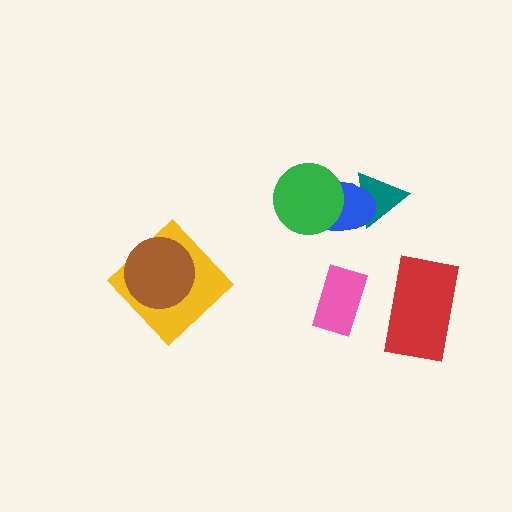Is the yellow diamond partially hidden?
Yes, it is partially covered by another shape.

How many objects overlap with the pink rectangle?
0 objects overlap with the pink rectangle.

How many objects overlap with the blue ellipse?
2 objects overlap with the blue ellipse.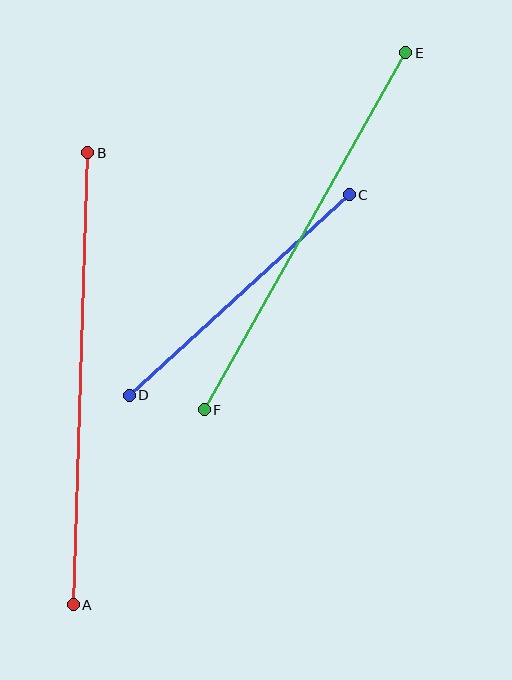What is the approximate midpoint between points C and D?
The midpoint is at approximately (239, 295) pixels.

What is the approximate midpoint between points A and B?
The midpoint is at approximately (80, 379) pixels.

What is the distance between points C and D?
The distance is approximately 298 pixels.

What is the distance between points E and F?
The distance is approximately 410 pixels.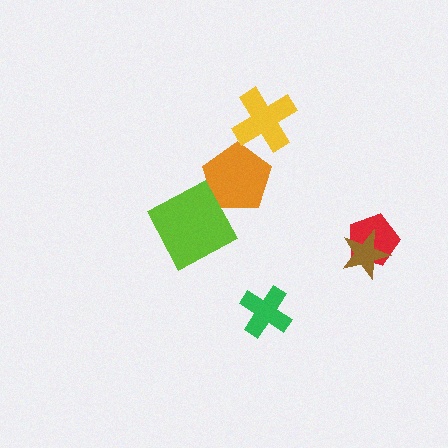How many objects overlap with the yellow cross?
0 objects overlap with the yellow cross.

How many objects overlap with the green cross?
0 objects overlap with the green cross.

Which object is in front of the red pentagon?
The brown star is in front of the red pentagon.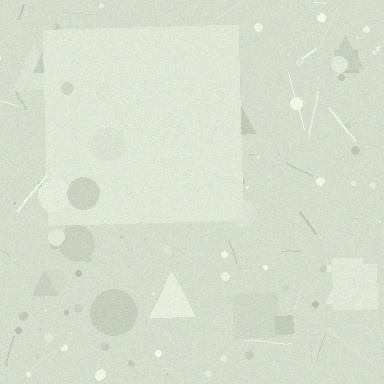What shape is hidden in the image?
A square is hidden in the image.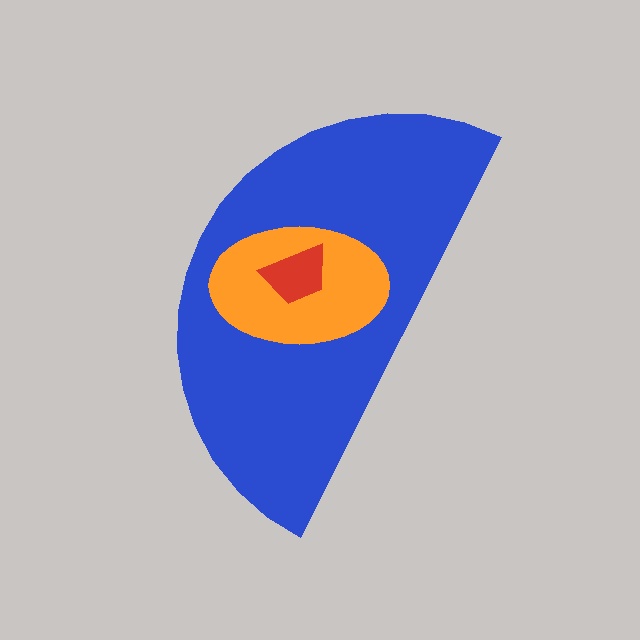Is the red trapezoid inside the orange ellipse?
Yes.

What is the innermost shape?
The red trapezoid.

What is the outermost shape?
The blue semicircle.